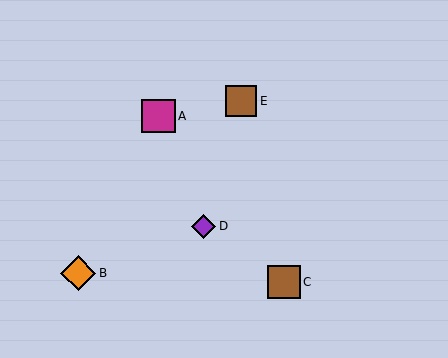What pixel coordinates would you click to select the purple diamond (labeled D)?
Click at (204, 226) to select the purple diamond D.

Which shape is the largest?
The orange diamond (labeled B) is the largest.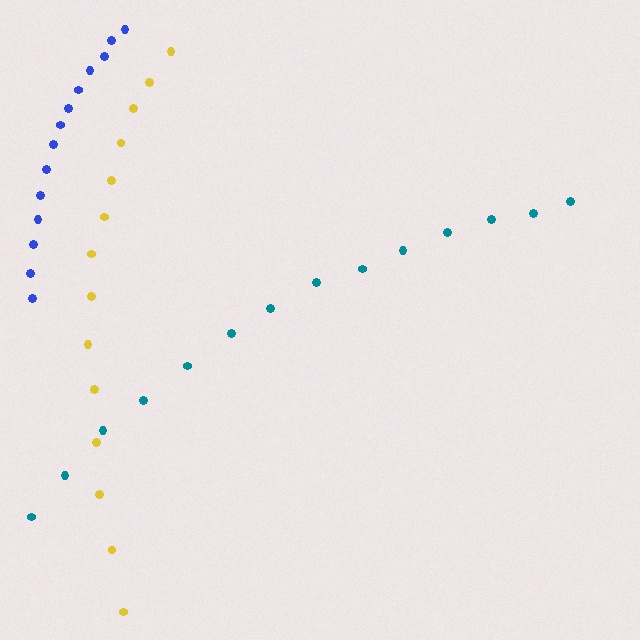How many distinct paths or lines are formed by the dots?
There are 3 distinct paths.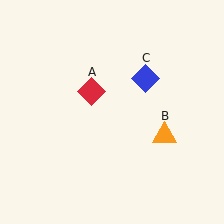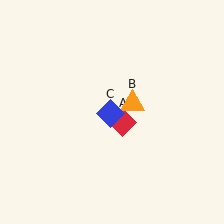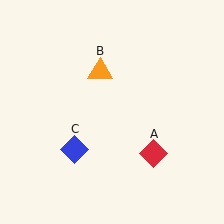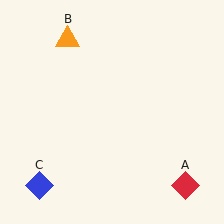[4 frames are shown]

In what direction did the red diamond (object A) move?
The red diamond (object A) moved down and to the right.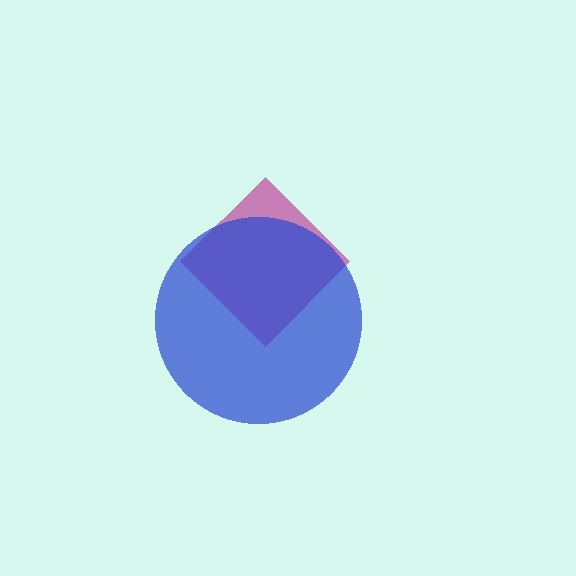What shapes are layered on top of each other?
The layered shapes are: a magenta diamond, a blue circle.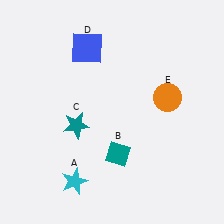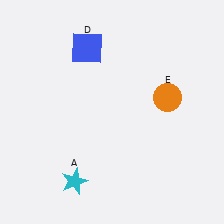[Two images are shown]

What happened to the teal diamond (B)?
The teal diamond (B) was removed in Image 2. It was in the bottom-right area of Image 1.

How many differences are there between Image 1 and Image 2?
There are 2 differences between the two images.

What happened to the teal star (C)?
The teal star (C) was removed in Image 2. It was in the bottom-left area of Image 1.